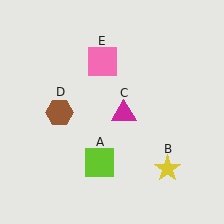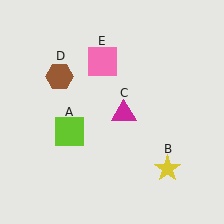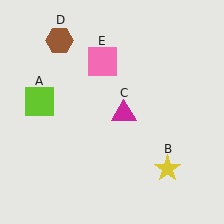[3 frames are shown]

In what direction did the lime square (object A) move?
The lime square (object A) moved up and to the left.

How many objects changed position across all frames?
2 objects changed position: lime square (object A), brown hexagon (object D).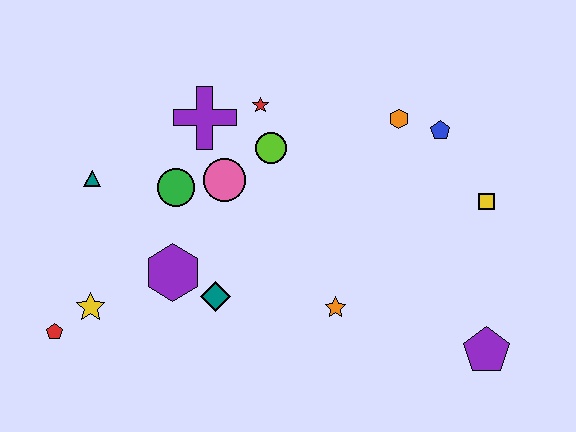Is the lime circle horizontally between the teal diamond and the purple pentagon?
Yes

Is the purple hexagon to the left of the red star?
Yes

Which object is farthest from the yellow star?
The yellow square is farthest from the yellow star.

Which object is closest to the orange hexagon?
The blue pentagon is closest to the orange hexagon.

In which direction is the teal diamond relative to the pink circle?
The teal diamond is below the pink circle.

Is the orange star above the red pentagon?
Yes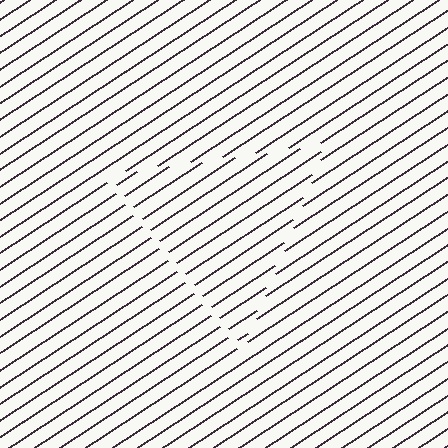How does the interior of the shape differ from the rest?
The interior of the shape contains the same grating, shifted by half a period — the contour is defined by the phase discontinuity where line-ends from the inner and outer gratings abut.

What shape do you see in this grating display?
An illusory triangle. The interior of the shape contains the same grating, shifted by half a period — the contour is defined by the phase discontinuity where line-ends from the inner and outer gratings abut.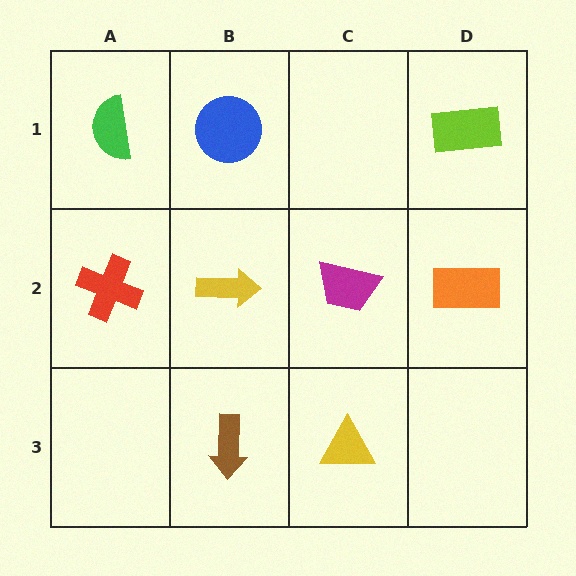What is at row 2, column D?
An orange rectangle.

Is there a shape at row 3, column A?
No, that cell is empty.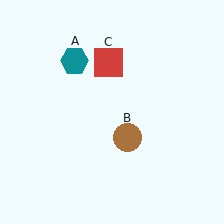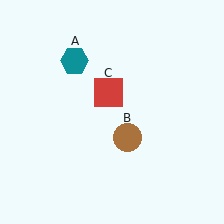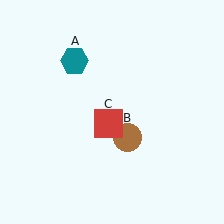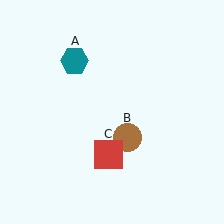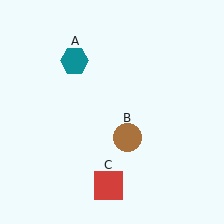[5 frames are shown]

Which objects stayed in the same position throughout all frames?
Teal hexagon (object A) and brown circle (object B) remained stationary.